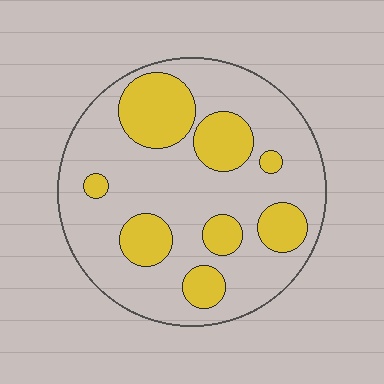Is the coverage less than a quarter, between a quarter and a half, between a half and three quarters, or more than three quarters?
Between a quarter and a half.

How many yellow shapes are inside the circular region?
8.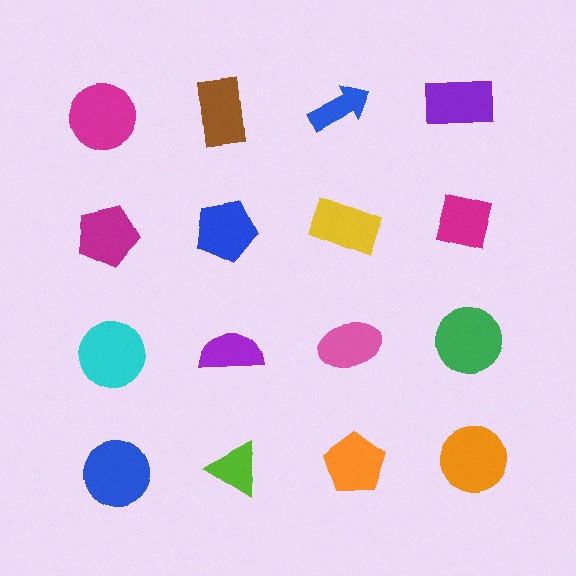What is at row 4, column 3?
An orange pentagon.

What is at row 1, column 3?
A blue arrow.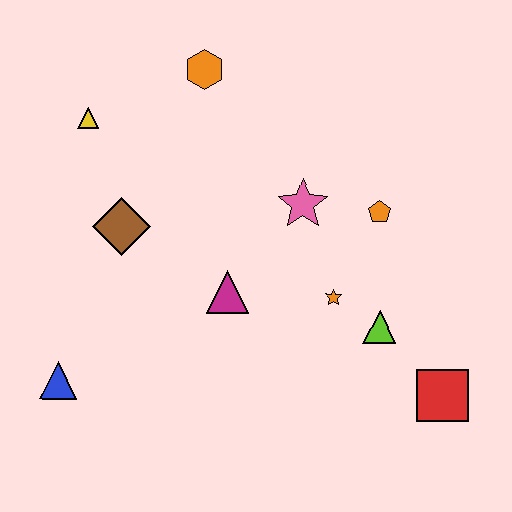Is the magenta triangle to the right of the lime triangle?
No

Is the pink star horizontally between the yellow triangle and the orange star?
Yes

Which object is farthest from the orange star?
The yellow triangle is farthest from the orange star.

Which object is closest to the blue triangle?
The brown diamond is closest to the blue triangle.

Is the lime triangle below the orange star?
Yes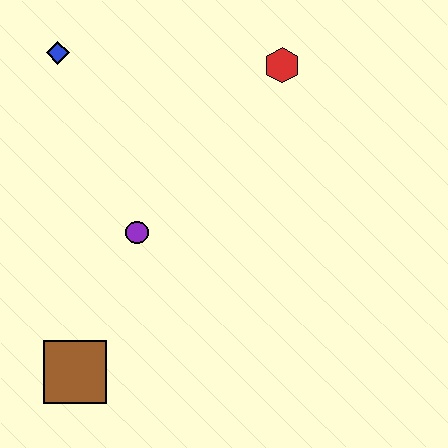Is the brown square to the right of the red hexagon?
No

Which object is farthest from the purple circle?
The red hexagon is farthest from the purple circle.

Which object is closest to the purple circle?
The brown square is closest to the purple circle.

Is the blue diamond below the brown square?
No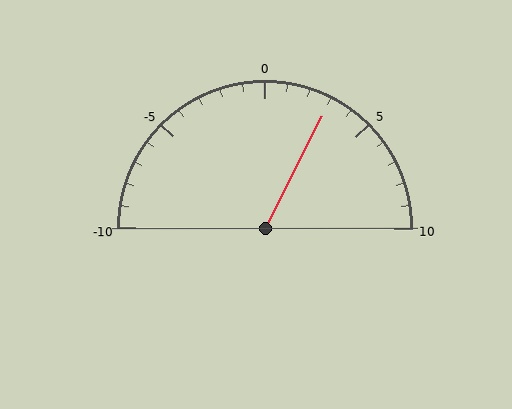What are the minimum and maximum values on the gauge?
The gauge ranges from -10 to 10.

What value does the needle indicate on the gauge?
The needle indicates approximately 3.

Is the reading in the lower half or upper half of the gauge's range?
The reading is in the upper half of the range (-10 to 10).